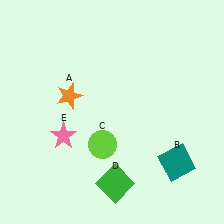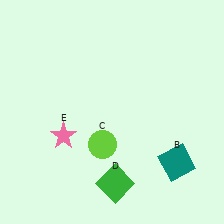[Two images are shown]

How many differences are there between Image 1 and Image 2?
There is 1 difference between the two images.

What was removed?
The orange star (A) was removed in Image 2.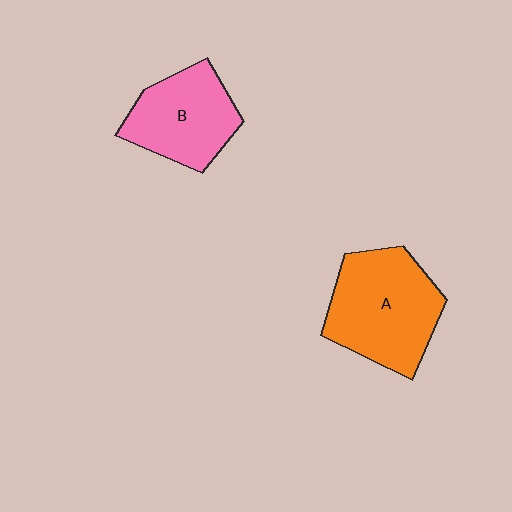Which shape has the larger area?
Shape A (orange).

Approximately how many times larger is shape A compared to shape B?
Approximately 1.3 times.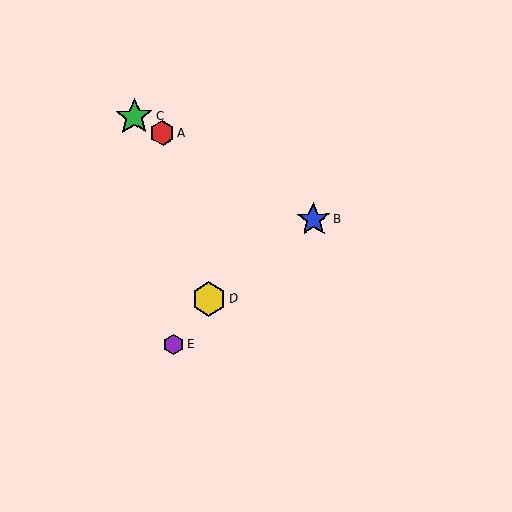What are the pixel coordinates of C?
Object C is at (134, 117).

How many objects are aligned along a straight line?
3 objects (A, B, C) are aligned along a straight line.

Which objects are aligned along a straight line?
Objects A, B, C are aligned along a straight line.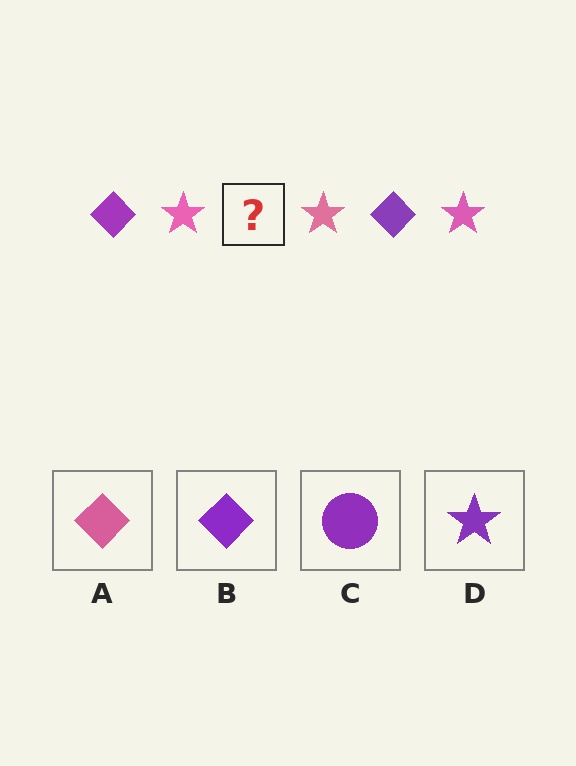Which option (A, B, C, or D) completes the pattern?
B.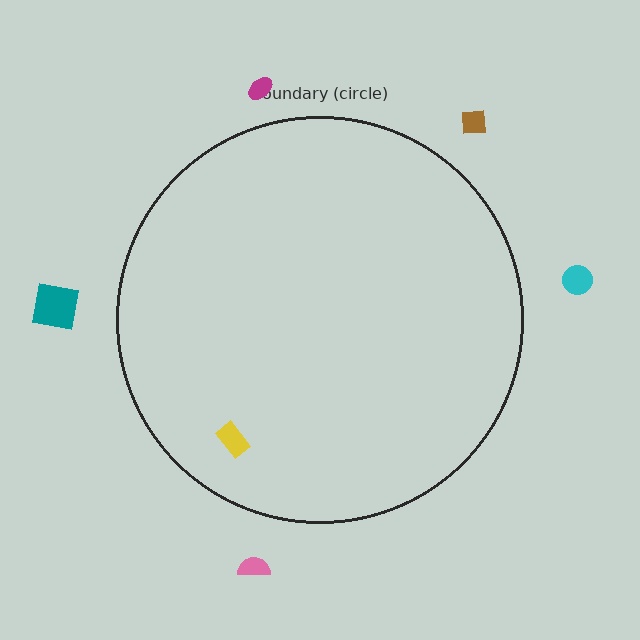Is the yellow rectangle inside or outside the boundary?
Inside.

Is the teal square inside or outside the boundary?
Outside.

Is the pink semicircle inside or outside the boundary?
Outside.